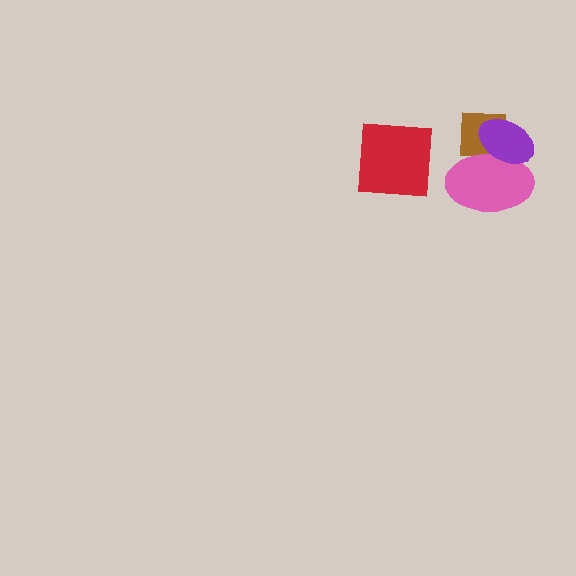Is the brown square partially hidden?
Yes, it is partially covered by another shape.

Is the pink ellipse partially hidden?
Yes, it is partially covered by another shape.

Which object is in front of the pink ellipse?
The purple ellipse is in front of the pink ellipse.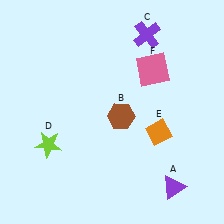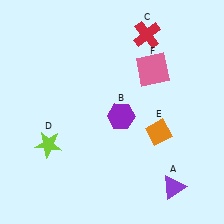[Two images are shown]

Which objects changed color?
B changed from brown to purple. C changed from purple to red.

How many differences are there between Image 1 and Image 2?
There are 2 differences between the two images.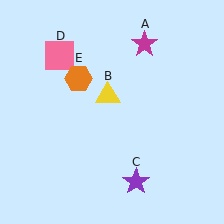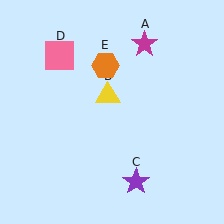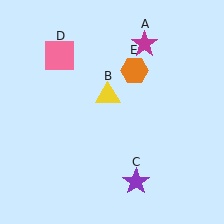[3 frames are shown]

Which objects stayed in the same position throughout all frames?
Magenta star (object A) and yellow triangle (object B) and purple star (object C) and pink square (object D) remained stationary.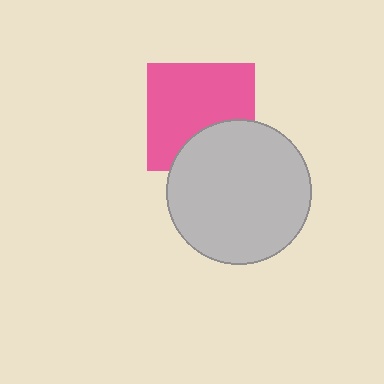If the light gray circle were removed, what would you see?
You would see the complete pink square.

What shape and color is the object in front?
The object in front is a light gray circle.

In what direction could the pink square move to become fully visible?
The pink square could move up. That would shift it out from behind the light gray circle entirely.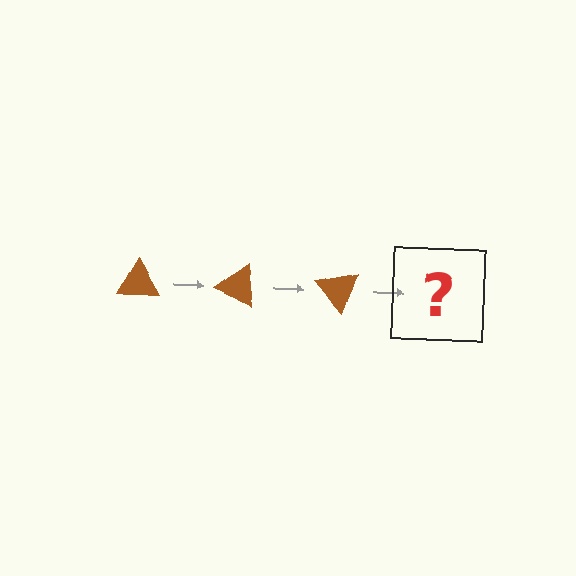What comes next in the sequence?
The next element should be a brown triangle rotated 75 degrees.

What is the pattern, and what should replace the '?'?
The pattern is that the triangle rotates 25 degrees each step. The '?' should be a brown triangle rotated 75 degrees.